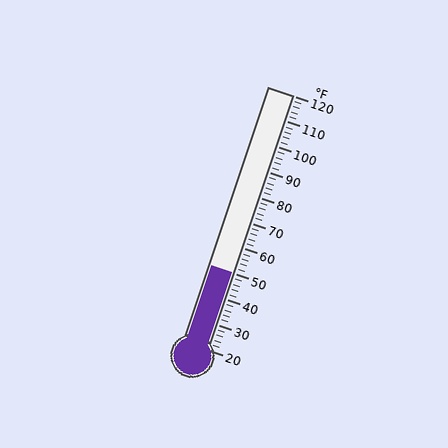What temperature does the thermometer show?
The thermometer shows approximately 50°F.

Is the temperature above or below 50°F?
The temperature is at 50°F.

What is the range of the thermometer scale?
The thermometer scale ranges from 20°F to 120°F.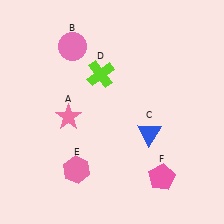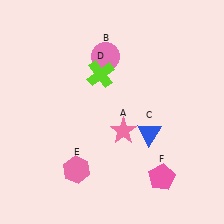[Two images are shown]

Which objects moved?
The objects that moved are: the pink star (A), the pink circle (B).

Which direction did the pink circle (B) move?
The pink circle (B) moved right.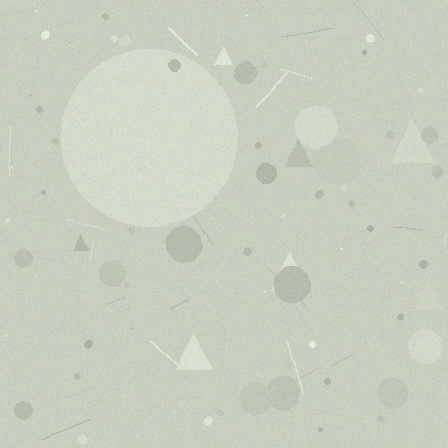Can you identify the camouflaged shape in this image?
The camouflaged shape is a circle.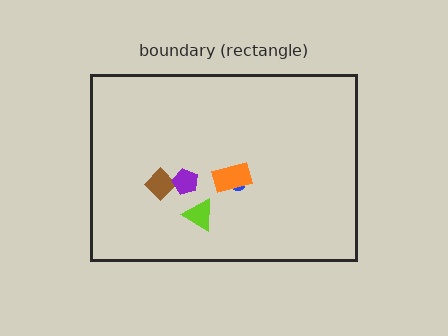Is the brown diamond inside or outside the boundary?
Inside.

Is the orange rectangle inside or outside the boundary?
Inside.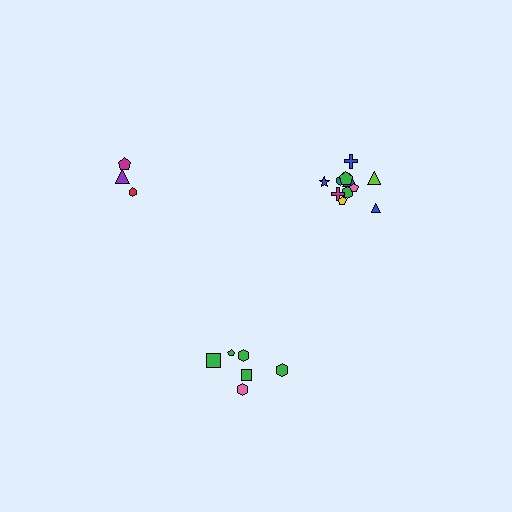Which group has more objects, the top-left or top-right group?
The top-right group.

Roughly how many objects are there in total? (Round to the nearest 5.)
Roughly 20 objects in total.